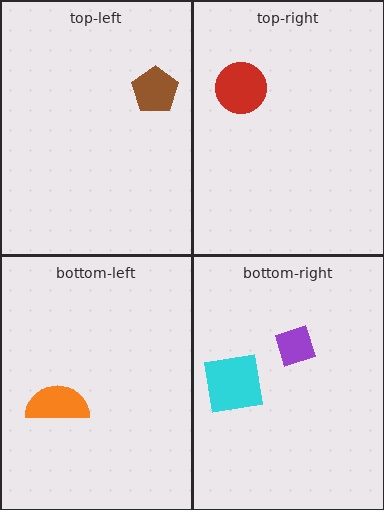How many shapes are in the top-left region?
1.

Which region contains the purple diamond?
The bottom-right region.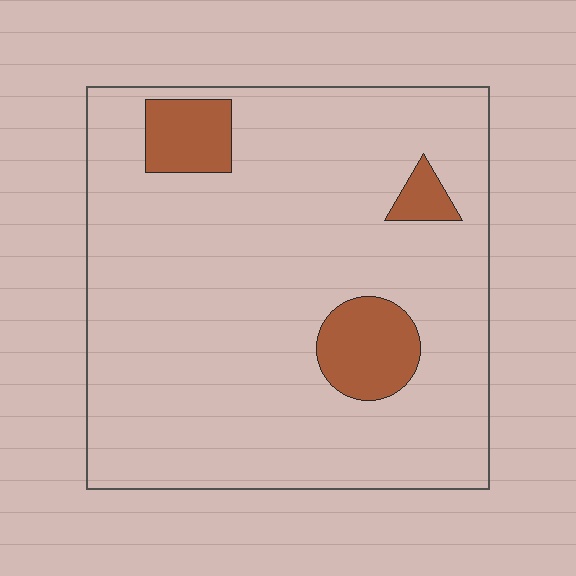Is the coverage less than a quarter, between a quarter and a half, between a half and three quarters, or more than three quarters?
Less than a quarter.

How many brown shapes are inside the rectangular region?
3.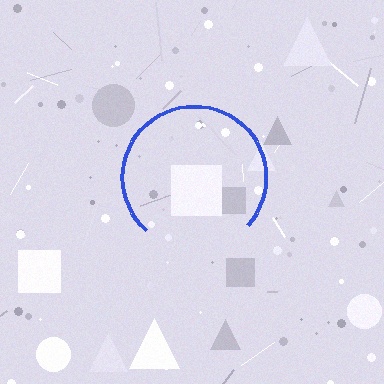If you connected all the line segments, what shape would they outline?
They would outline a circle.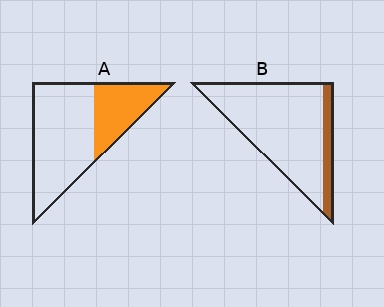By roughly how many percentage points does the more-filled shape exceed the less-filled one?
By roughly 20 percentage points (A over B).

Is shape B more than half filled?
No.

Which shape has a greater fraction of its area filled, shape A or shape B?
Shape A.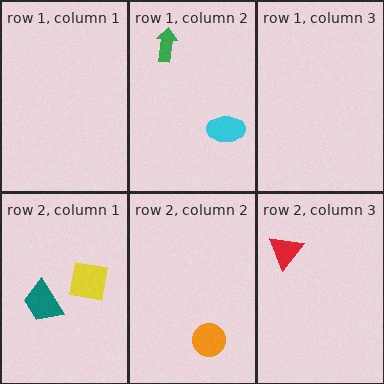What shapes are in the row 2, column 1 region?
The teal trapezoid, the yellow square.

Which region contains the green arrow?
The row 1, column 2 region.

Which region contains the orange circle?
The row 2, column 2 region.